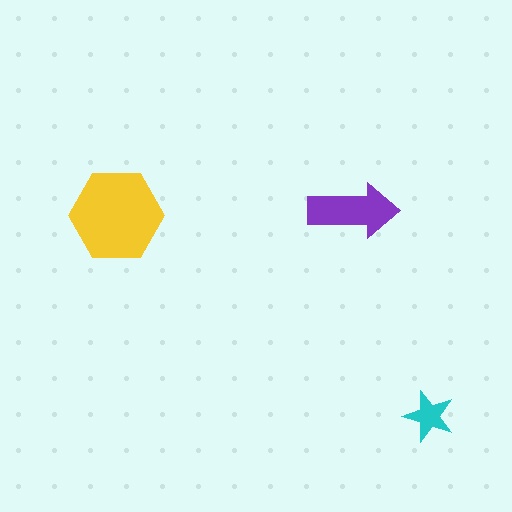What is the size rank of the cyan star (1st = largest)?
3rd.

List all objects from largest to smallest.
The yellow hexagon, the purple arrow, the cyan star.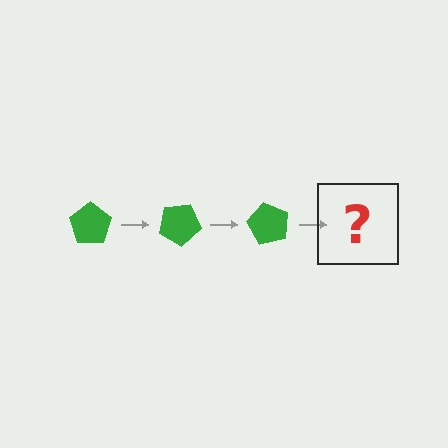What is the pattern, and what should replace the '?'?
The pattern is that the pentagon rotates 30 degrees each step. The '?' should be a green pentagon rotated 90 degrees.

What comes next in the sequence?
The next element should be a green pentagon rotated 90 degrees.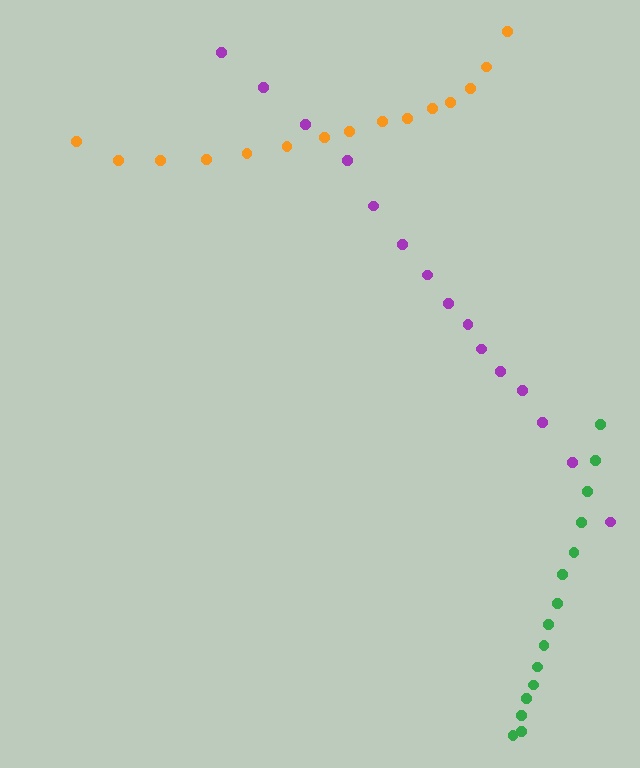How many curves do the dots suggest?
There are 3 distinct paths.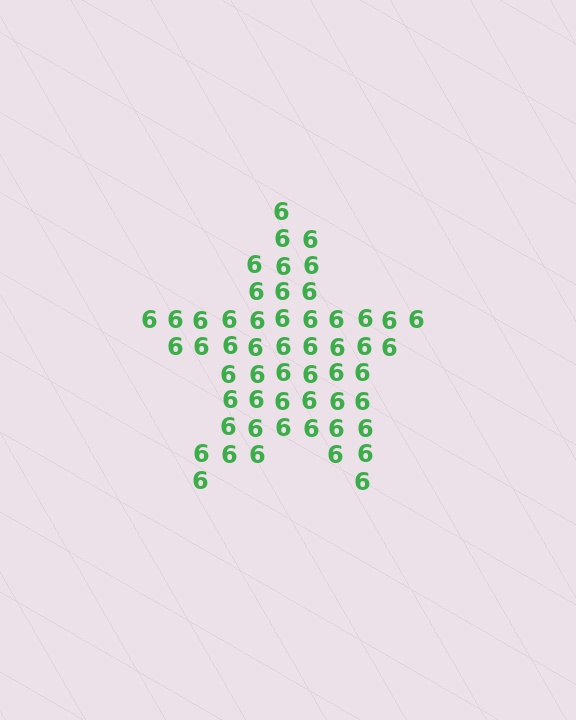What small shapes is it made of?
It is made of small digit 6's.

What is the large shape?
The large shape is a star.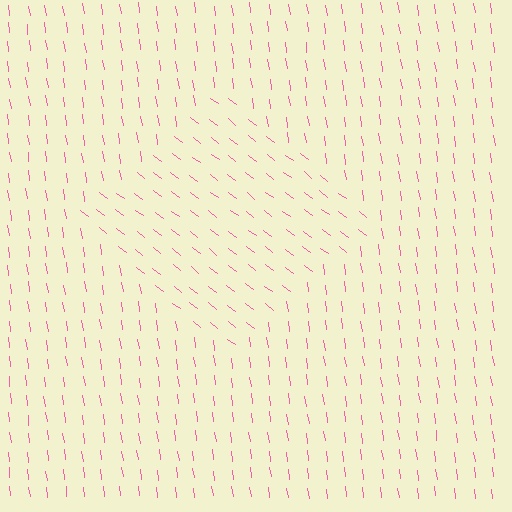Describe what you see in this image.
The image is filled with small pink line segments. A diamond region in the image has lines oriented differently from the surrounding lines, creating a visible texture boundary.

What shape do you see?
I see a diamond.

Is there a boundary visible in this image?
Yes, there is a texture boundary formed by a change in line orientation.